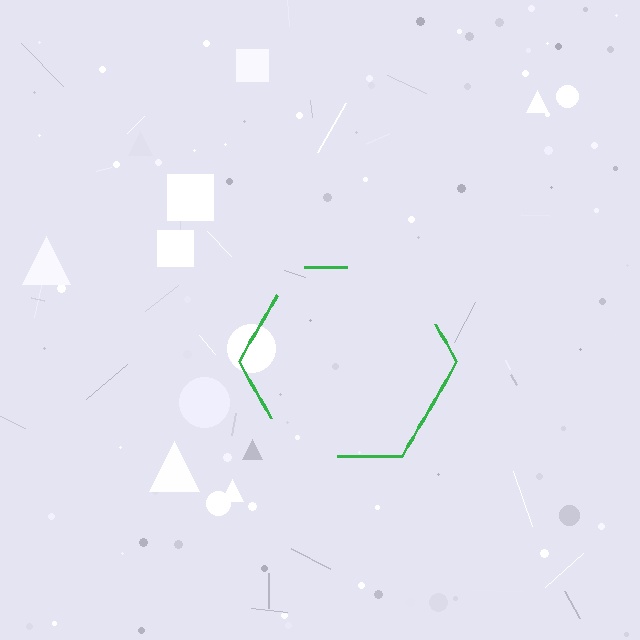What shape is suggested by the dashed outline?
The dashed outline suggests a hexagon.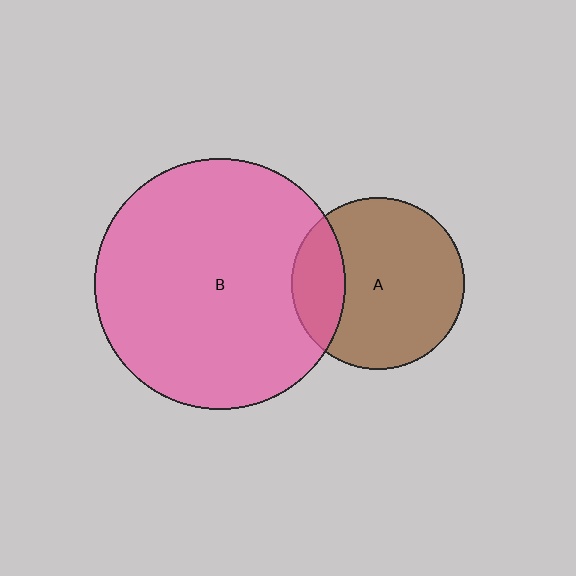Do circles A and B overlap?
Yes.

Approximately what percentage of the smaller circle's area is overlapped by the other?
Approximately 20%.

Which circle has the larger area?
Circle B (pink).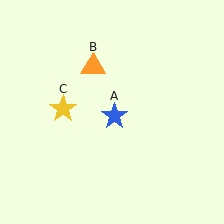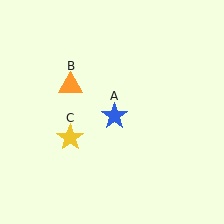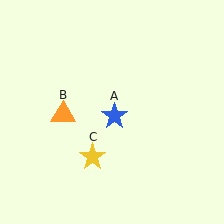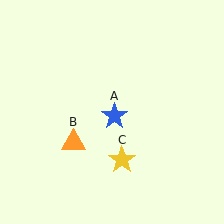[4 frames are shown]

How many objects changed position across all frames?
2 objects changed position: orange triangle (object B), yellow star (object C).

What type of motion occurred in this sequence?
The orange triangle (object B), yellow star (object C) rotated counterclockwise around the center of the scene.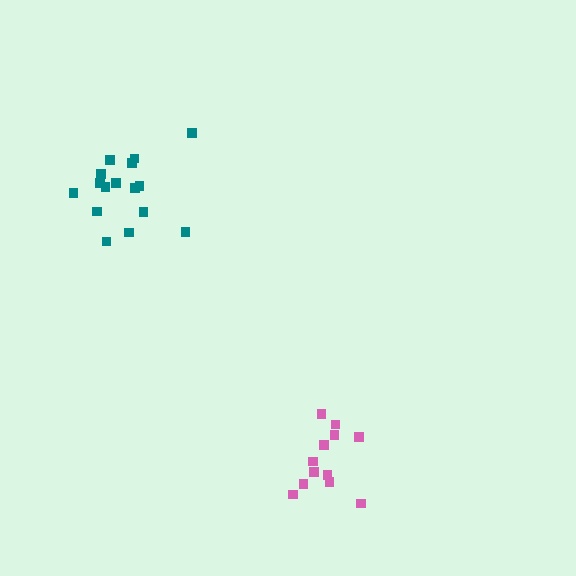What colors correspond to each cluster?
The clusters are colored: pink, teal.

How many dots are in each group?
Group 1: 12 dots, Group 2: 16 dots (28 total).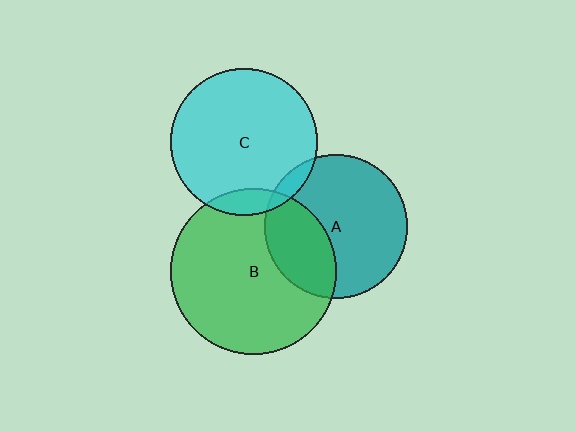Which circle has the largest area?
Circle B (green).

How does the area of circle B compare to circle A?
Approximately 1.3 times.